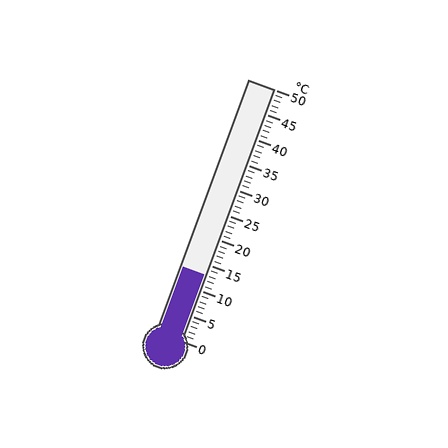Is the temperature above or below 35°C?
The temperature is below 35°C.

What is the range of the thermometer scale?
The thermometer scale ranges from 0°C to 50°C.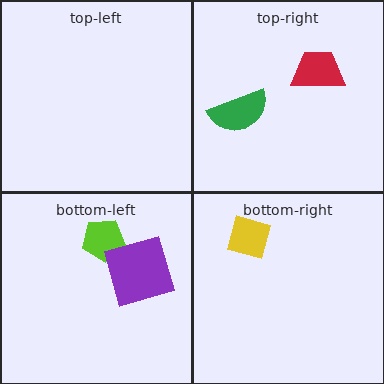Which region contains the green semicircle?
The top-right region.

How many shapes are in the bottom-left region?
2.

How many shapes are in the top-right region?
2.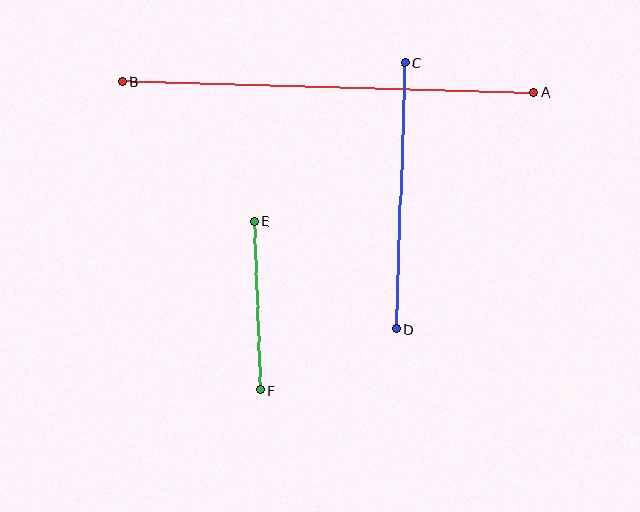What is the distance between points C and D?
The distance is approximately 266 pixels.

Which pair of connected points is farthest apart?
Points A and B are farthest apart.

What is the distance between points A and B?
The distance is approximately 411 pixels.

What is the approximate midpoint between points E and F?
The midpoint is at approximately (257, 306) pixels.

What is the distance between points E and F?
The distance is approximately 169 pixels.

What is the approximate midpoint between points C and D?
The midpoint is at approximately (400, 196) pixels.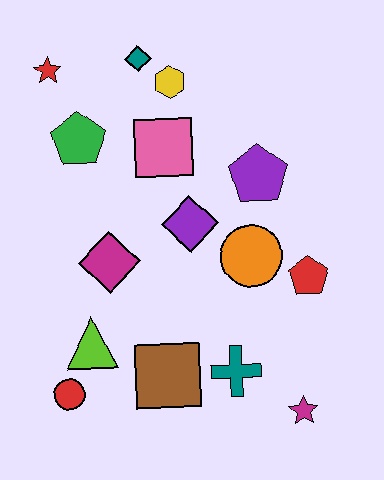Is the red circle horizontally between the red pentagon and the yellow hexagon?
No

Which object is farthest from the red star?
The magenta star is farthest from the red star.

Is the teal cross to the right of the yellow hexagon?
Yes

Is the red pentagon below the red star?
Yes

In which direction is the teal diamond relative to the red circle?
The teal diamond is above the red circle.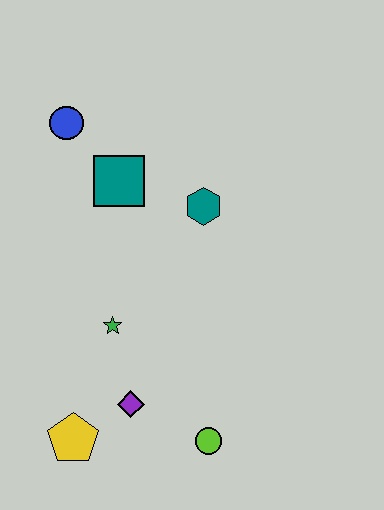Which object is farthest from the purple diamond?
The blue circle is farthest from the purple diamond.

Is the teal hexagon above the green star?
Yes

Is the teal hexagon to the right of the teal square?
Yes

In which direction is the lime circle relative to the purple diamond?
The lime circle is to the right of the purple diamond.